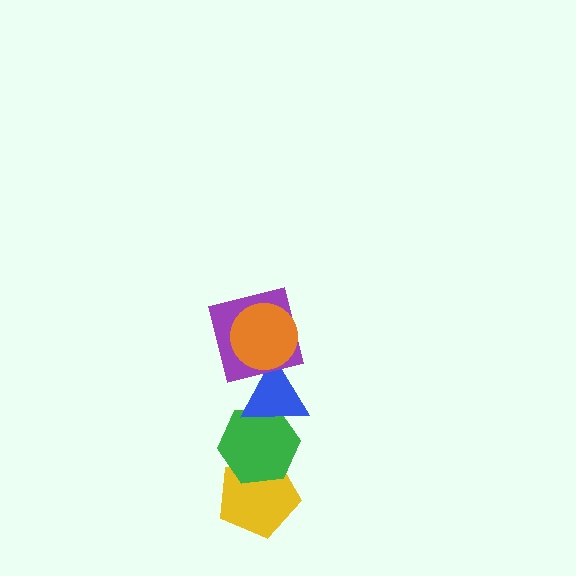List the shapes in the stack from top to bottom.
From top to bottom: the orange circle, the purple square, the blue triangle, the green hexagon, the yellow pentagon.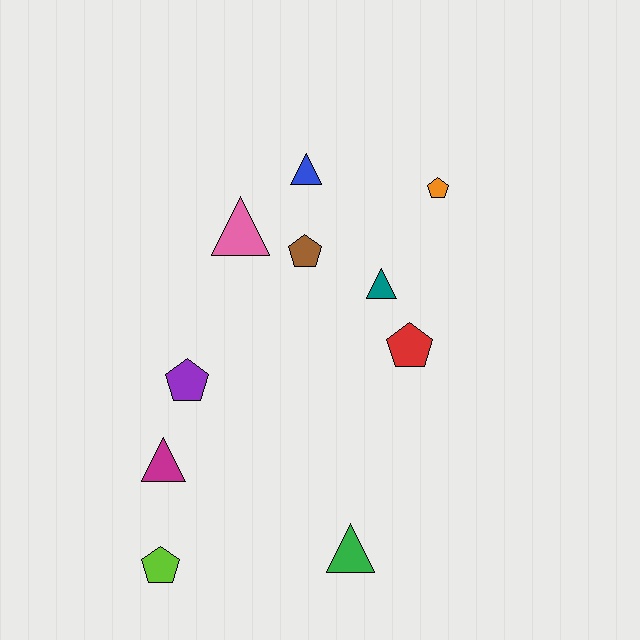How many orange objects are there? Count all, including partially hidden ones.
There is 1 orange object.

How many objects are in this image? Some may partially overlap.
There are 10 objects.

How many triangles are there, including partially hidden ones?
There are 5 triangles.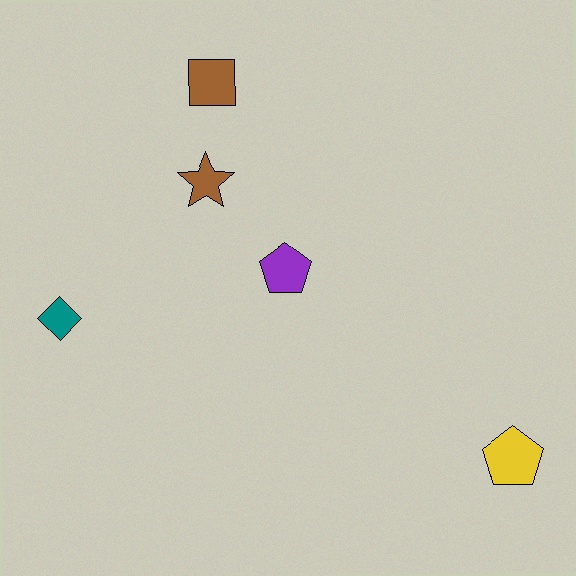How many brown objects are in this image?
There are 2 brown objects.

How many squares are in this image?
There is 1 square.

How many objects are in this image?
There are 5 objects.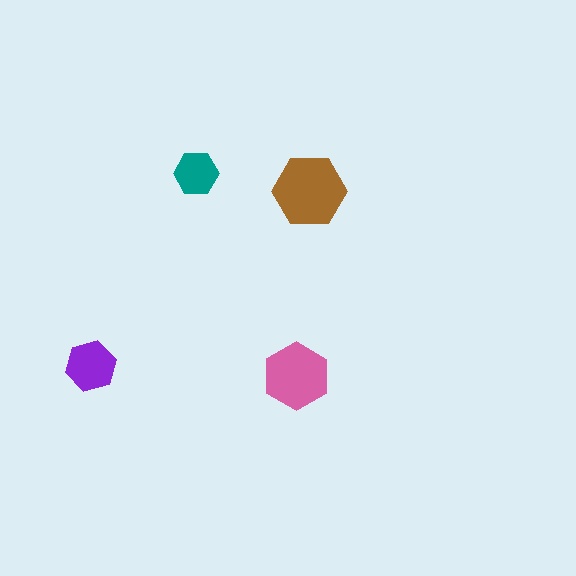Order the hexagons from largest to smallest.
the brown one, the pink one, the purple one, the teal one.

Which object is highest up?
The teal hexagon is topmost.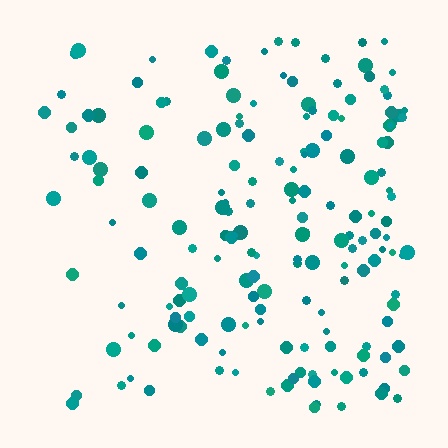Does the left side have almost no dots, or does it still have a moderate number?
Still a moderate number, just noticeably fewer than the right.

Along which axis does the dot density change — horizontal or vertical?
Horizontal.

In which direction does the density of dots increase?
From left to right, with the right side densest.